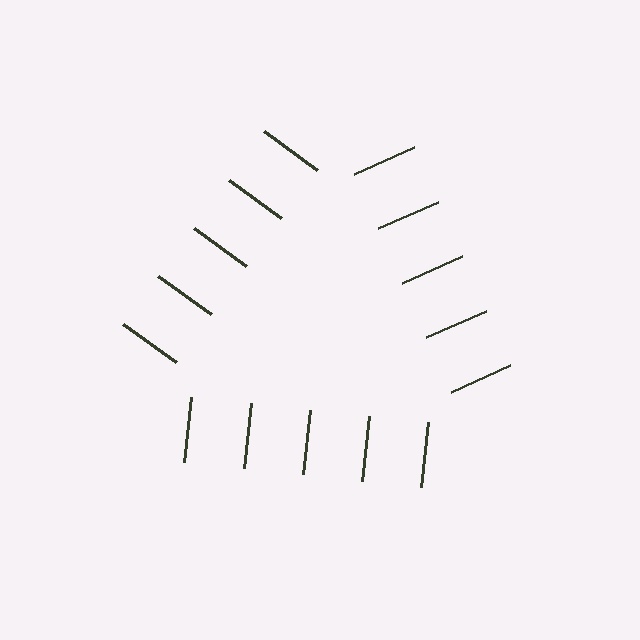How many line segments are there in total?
15 — 5 along each of the 3 edges.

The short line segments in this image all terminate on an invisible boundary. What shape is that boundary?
An illusory triangle — the line segments terminate on its edges but no continuous stroke is drawn.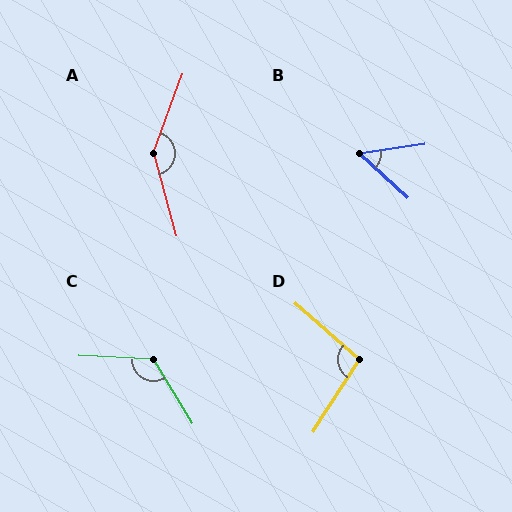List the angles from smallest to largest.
B (50°), D (98°), C (124°), A (144°).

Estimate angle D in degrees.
Approximately 98 degrees.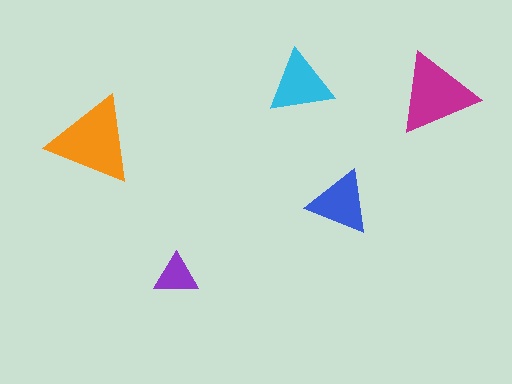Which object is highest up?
The cyan triangle is topmost.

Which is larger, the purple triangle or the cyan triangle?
The cyan one.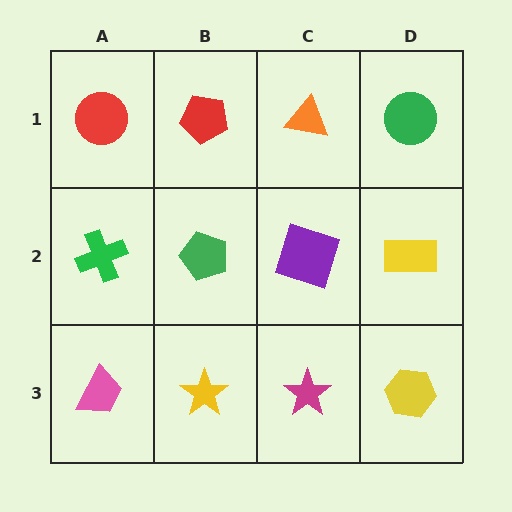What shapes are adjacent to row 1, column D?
A yellow rectangle (row 2, column D), an orange triangle (row 1, column C).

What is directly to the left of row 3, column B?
A pink trapezoid.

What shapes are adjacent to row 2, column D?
A green circle (row 1, column D), a yellow hexagon (row 3, column D), a purple square (row 2, column C).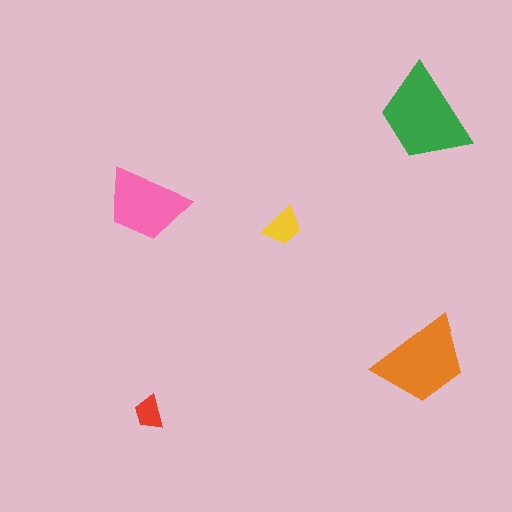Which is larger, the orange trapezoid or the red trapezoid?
The orange one.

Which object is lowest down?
The red trapezoid is bottommost.